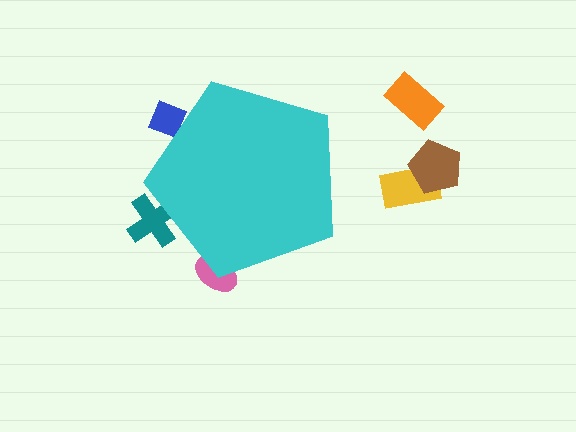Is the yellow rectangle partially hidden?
No, the yellow rectangle is fully visible.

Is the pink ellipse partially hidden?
Yes, the pink ellipse is partially hidden behind the cyan pentagon.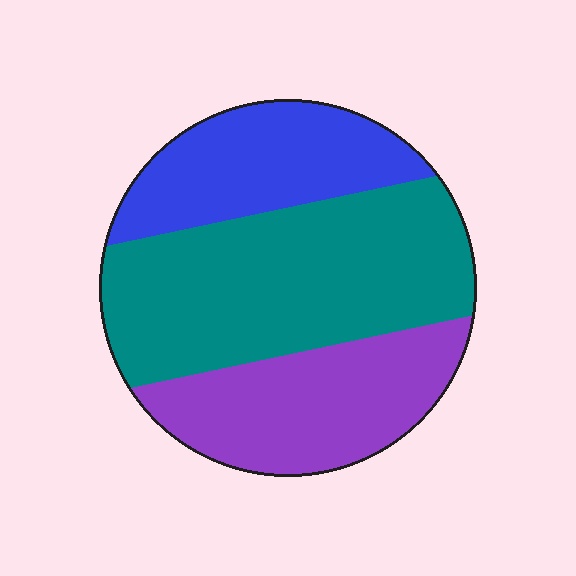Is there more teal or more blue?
Teal.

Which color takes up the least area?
Blue, at roughly 25%.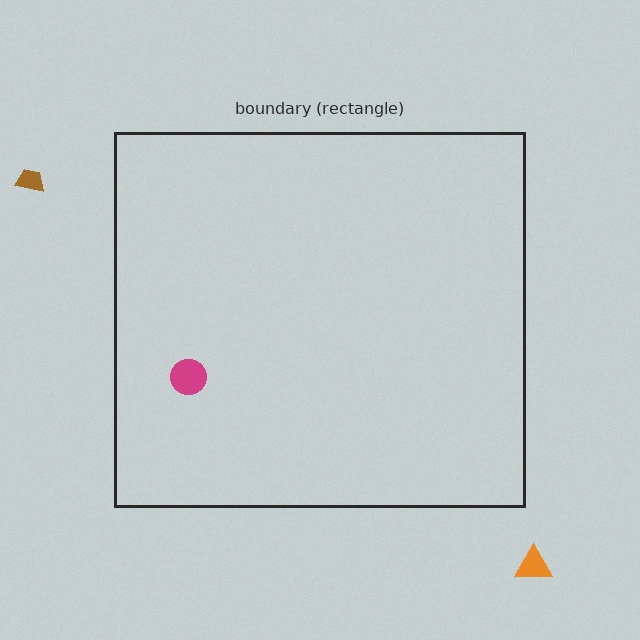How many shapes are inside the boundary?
1 inside, 2 outside.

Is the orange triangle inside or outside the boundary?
Outside.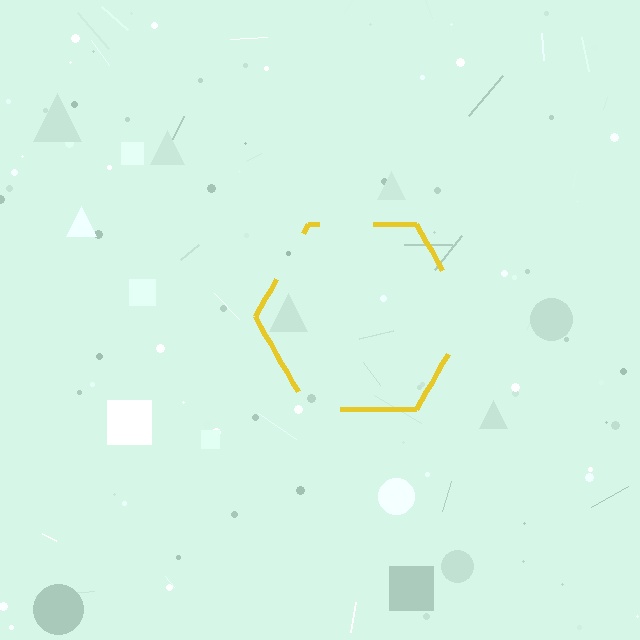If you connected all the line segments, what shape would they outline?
They would outline a hexagon.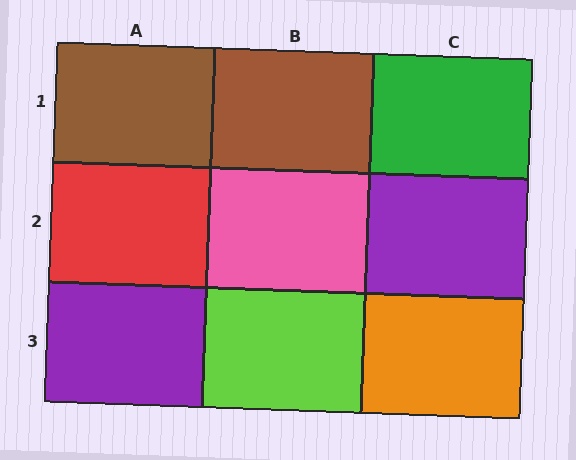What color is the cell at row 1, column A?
Brown.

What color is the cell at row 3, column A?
Purple.